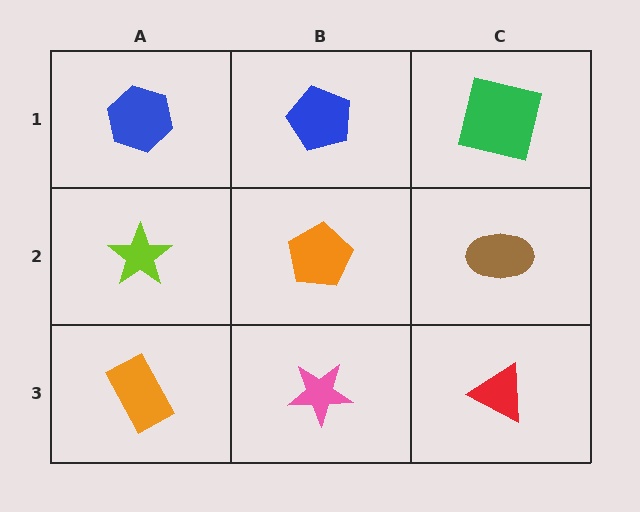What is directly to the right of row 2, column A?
An orange pentagon.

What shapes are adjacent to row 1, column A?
A lime star (row 2, column A), a blue pentagon (row 1, column B).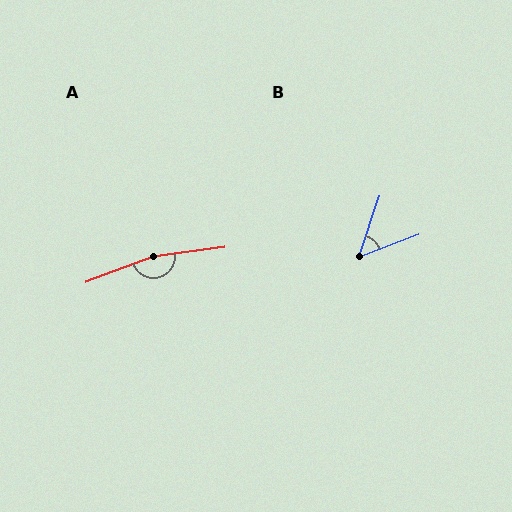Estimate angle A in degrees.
Approximately 167 degrees.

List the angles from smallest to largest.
B (51°), A (167°).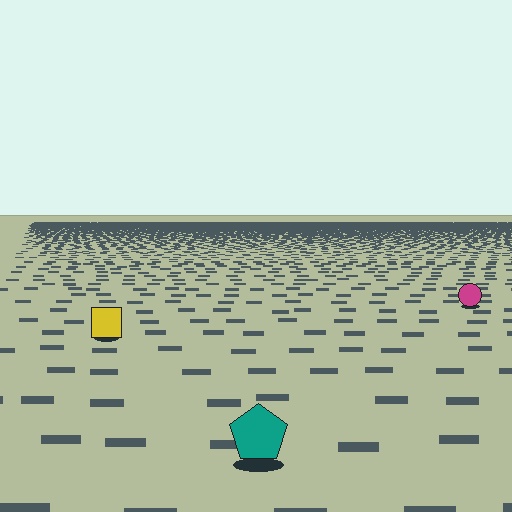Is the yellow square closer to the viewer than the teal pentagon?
No. The teal pentagon is closer — you can tell from the texture gradient: the ground texture is coarser near it.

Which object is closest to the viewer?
The teal pentagon is closest. The texture marks near it are larger and more spread out.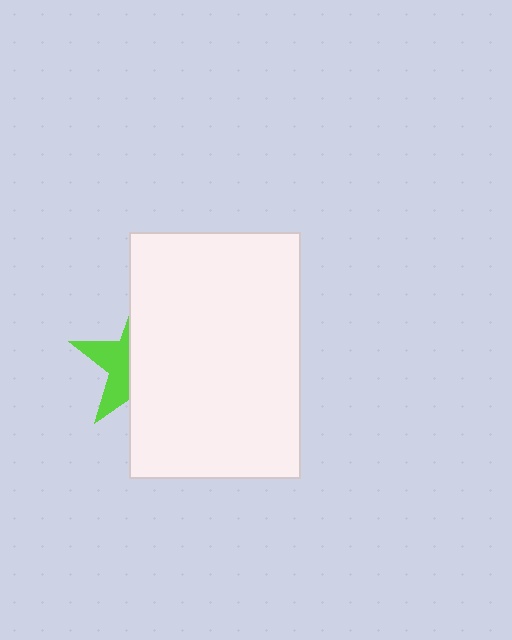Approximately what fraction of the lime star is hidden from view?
Roughly 62% of the lime star is hidden behind the white rectangle.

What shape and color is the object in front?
The object in front is a white rectangle.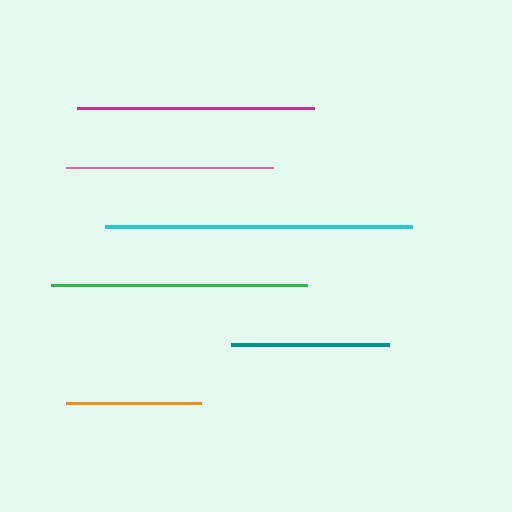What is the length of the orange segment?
The orange segment is approximately 134 pixels long.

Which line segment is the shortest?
The orange line is the shortest at approximately 134 pixels.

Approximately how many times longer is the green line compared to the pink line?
The green line is approximately 1.2 times the length of the pink line.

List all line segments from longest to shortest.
From longest to shortest: cyan, green, magenta, pink, teal, orange.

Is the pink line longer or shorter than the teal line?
The pink line is longer than the teal line.